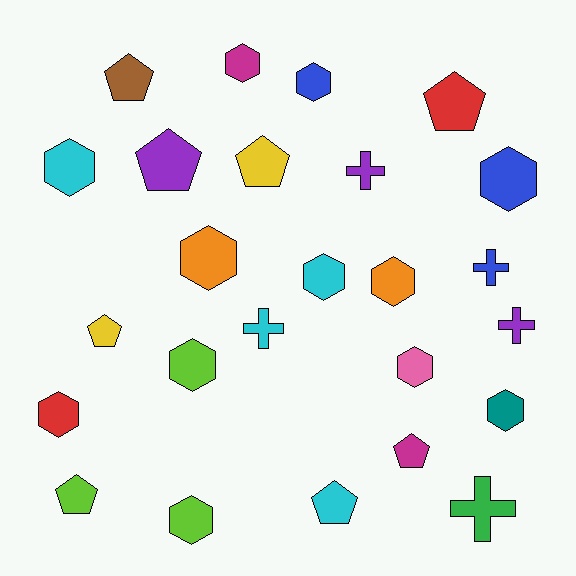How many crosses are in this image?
There are 5 crosses.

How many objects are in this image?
There are 25 objects.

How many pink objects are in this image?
There is 1 pink object.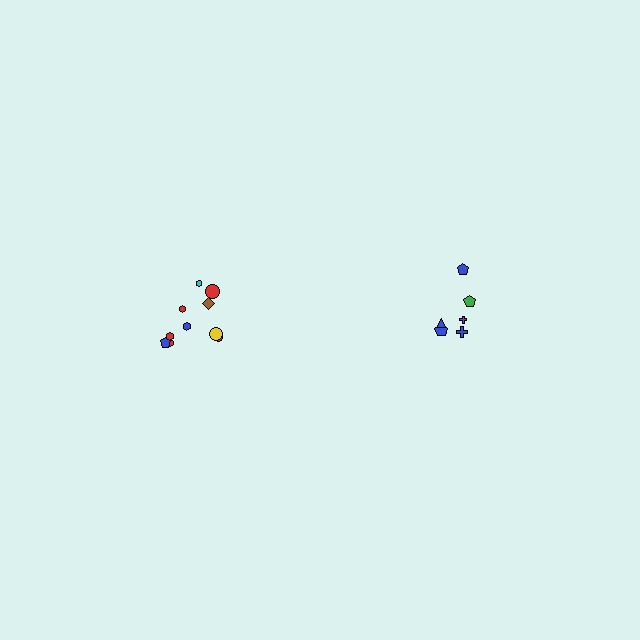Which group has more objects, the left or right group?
The left group.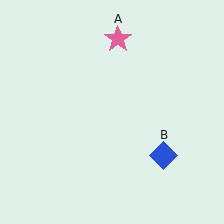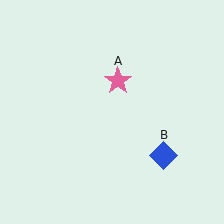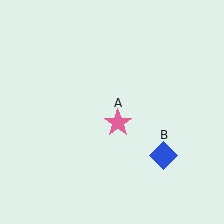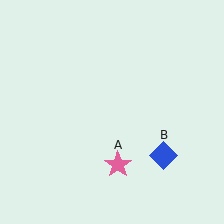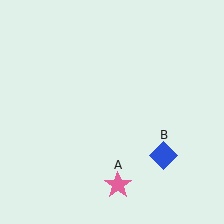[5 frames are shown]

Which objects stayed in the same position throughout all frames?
Blue diamond (object B) remained stationary.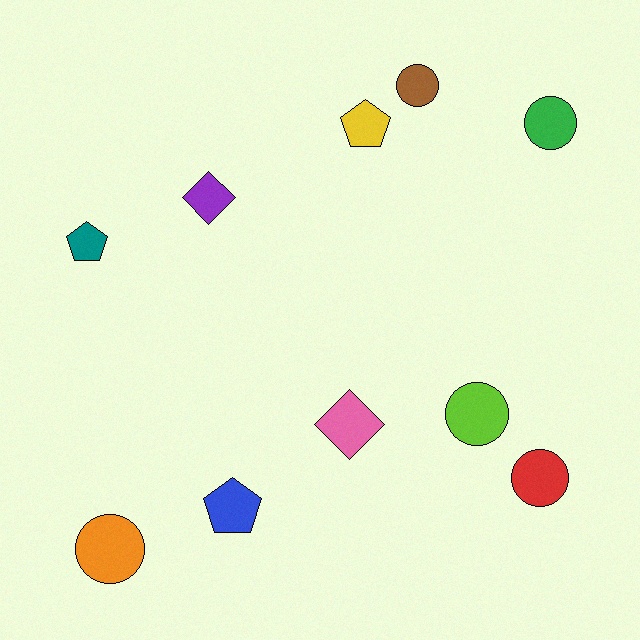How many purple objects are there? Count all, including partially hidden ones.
There is 1 purple object.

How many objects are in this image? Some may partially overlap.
There are 10 objects.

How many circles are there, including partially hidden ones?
There are 5 circles.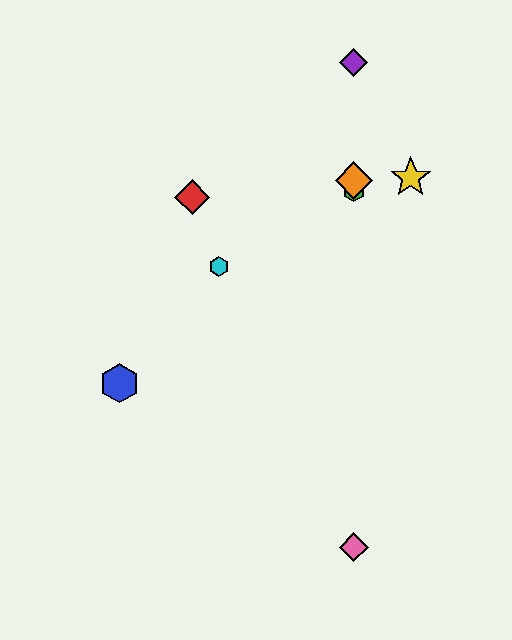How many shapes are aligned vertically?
4 shapes (the green hexagon, the purple diamond, the orange diamond, the pink diamond) are aligned vertically.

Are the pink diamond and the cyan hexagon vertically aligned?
No, the pink diamond is at x≈354 and the cyan hexagon is at x≈219.